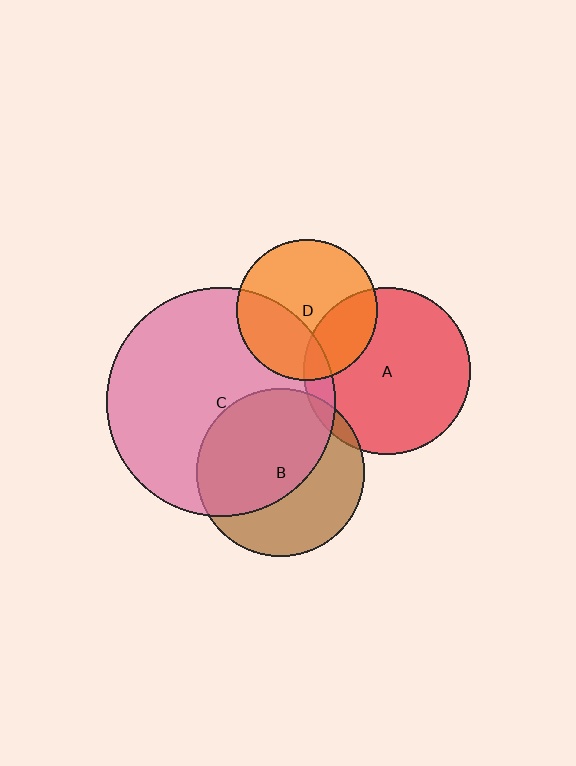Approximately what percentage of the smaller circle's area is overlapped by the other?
Approximately 10%.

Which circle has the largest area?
Circle C (pink).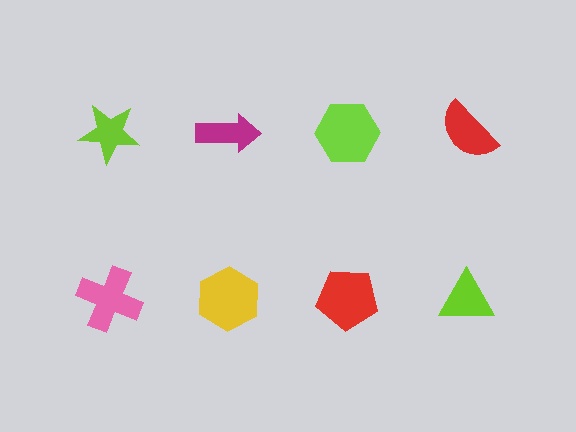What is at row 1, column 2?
A magenta arrow.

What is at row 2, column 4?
A lime triangle.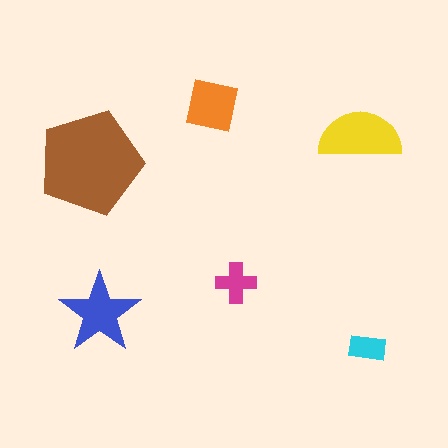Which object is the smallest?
The cyan rectangle.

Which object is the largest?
The brown pentagon.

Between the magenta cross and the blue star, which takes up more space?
The blue star.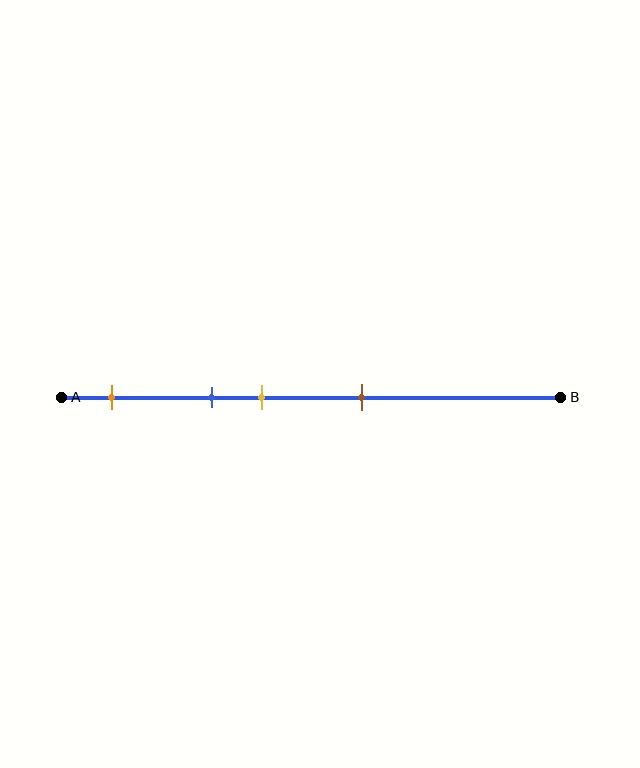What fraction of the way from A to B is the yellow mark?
The yellow mark is approximately 40% (0.4) of the way from A to B.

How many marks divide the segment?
There are 4 marks dividing the segment.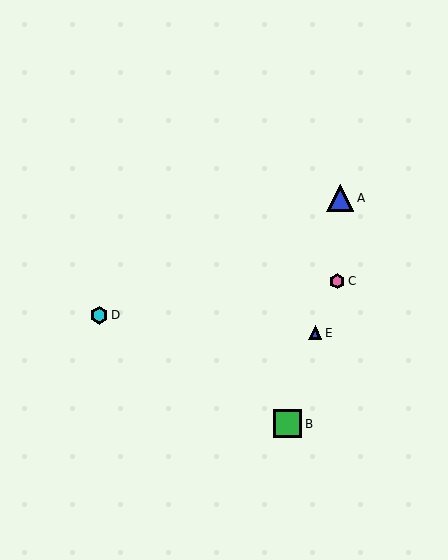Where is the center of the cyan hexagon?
The center of the cyan hexagon is at (99, 315).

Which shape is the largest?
The green square (labeled B) is the largest.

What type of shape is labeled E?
Shape E is a blue triangle.